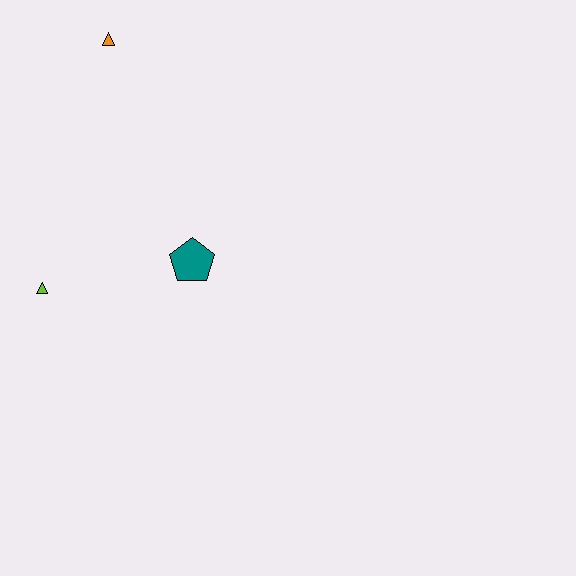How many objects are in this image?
There are 3 objects.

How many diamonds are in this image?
There are no diamonds.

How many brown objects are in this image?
There are no brown objects.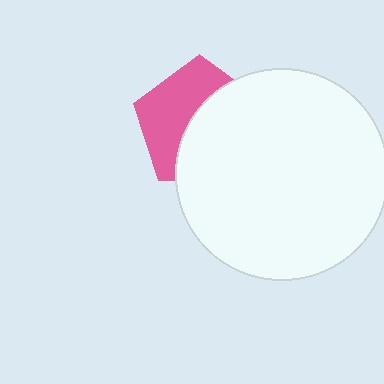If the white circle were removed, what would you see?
You would see the complete pink pentagon.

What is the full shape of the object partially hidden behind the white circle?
The partially hidden object is a pink pentagon.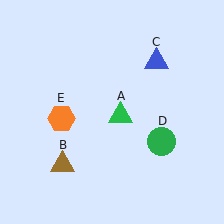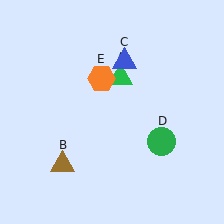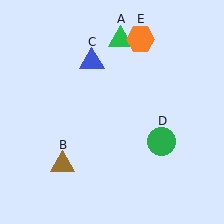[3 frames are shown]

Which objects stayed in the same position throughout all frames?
Brown triangle (object B) and green circle (object D) remained stationary.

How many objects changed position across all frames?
3 objects changed position: green triangle (object A), blue triangle (object C), orange hexagon (object E).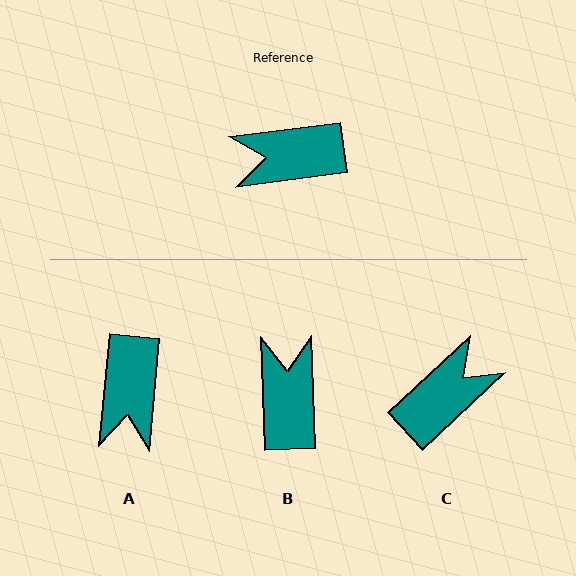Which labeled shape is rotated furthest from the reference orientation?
C, about 144 degrees away.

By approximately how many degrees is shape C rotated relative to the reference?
Approximately 144 degrees clockwise.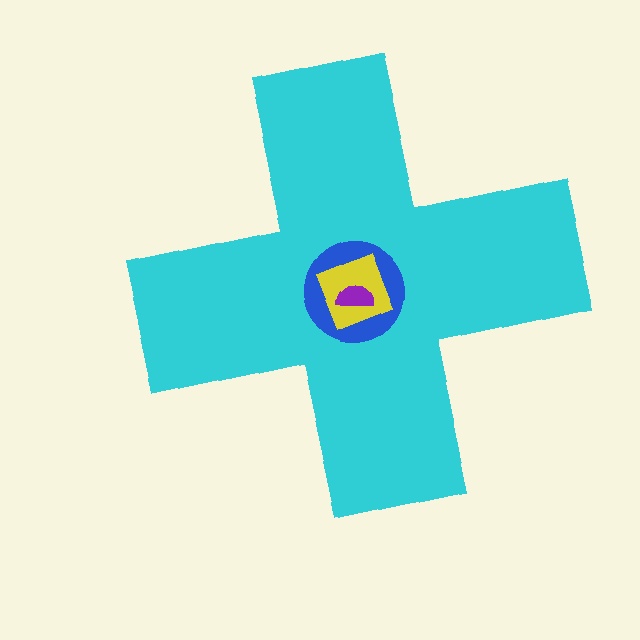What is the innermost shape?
The purple semicircle.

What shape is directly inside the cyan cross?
The blue circle.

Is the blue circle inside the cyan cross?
Yes.